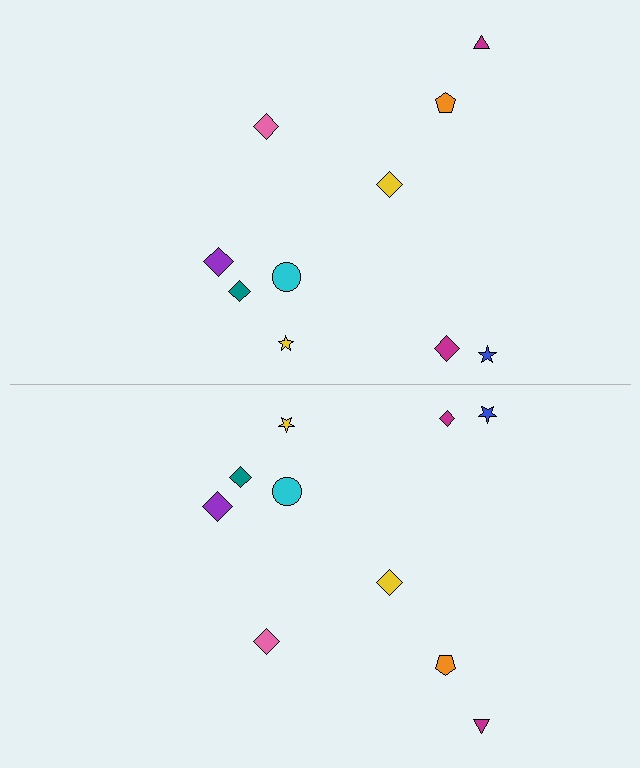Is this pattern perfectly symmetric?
No, the pattern is not perfectly symmetric. The magenta diamond on the bottom side has a different size than its mirror counterpart.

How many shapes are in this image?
There are 20 shapes in this image.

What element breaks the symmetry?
The magenta diamond on the bottom side has a different size than its mirror counterpart.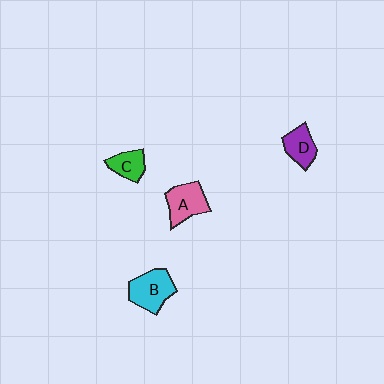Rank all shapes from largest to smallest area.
From largest to smallest: B (cyan), A (pink), D (purple), C (green).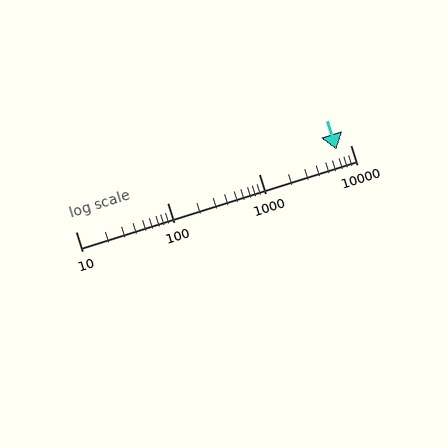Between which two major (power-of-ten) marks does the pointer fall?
The pointer is between 1000 and 10000.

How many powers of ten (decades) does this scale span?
The scale spans 3 decades, from 10 to 10000.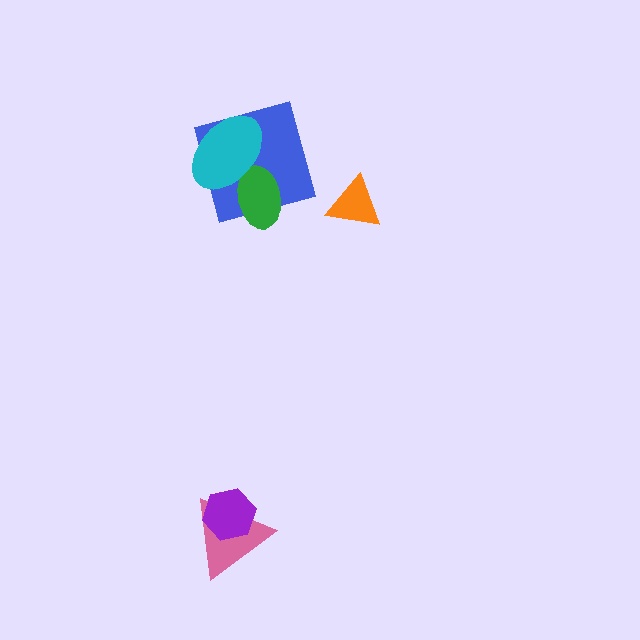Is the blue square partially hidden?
Yes, it is partially covered by another shape.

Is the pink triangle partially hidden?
Yes, it is partially covered by another shape.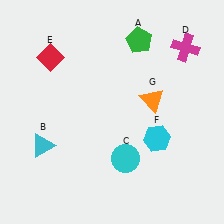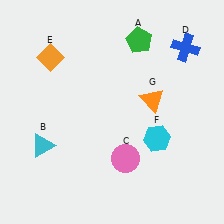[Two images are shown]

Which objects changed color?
C changed from cyan to pink. D changed from magenta to blue. E changed from red to orange.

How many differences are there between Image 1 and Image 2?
There are 3 differences between the two images.